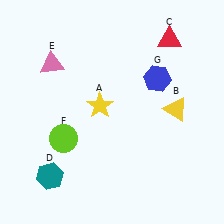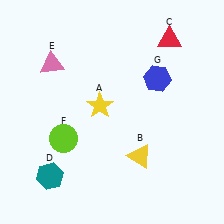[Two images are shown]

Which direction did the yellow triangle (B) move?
The yellow triangle (B) moved down.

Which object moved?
The yellow triangle (B) moved down.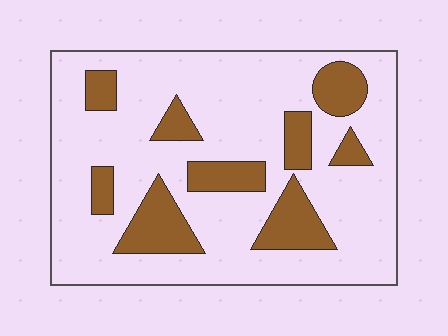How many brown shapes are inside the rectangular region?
9.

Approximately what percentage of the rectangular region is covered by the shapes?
Approximately 25%.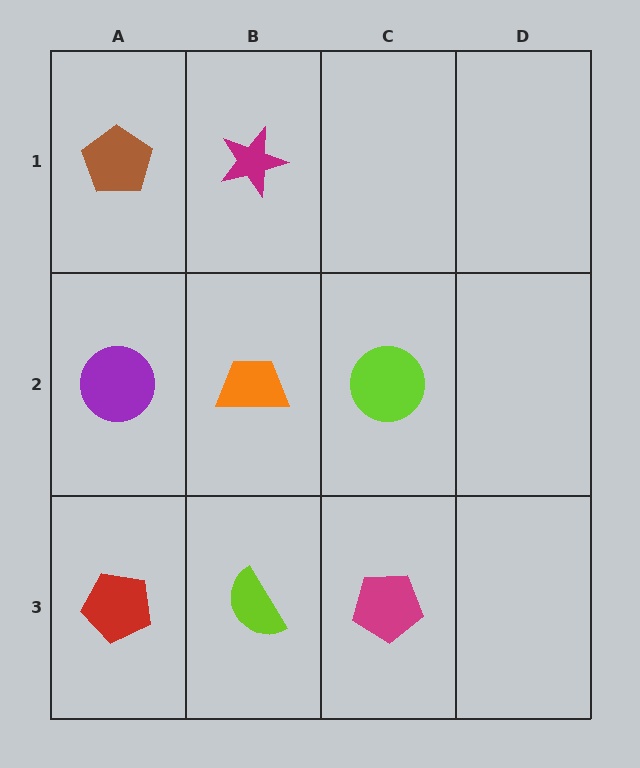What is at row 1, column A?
A brown pentagon.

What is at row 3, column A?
A red pentagon.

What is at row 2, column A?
A purple circle.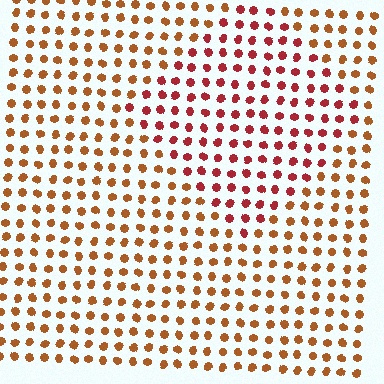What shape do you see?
I see a diamond.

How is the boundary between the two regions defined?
The boundary is defined purely by a slight shift in hue (about 31 degrees). Spacing, size, and orientation are identical on both sides.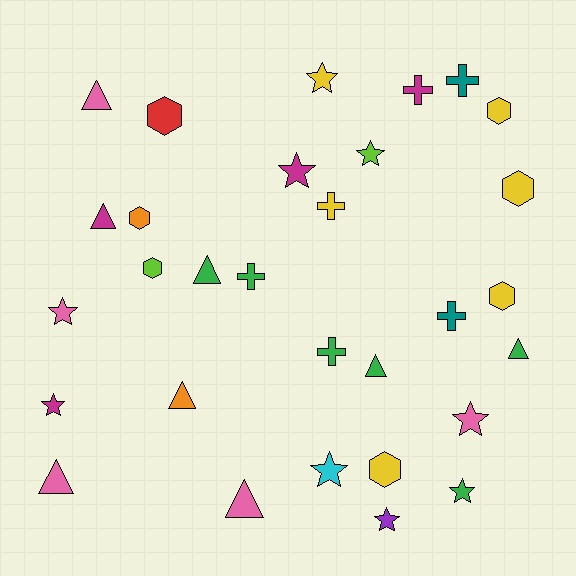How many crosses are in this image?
There are 6 crosses.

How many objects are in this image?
There are 30 objects.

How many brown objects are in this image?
There are no brown objects.